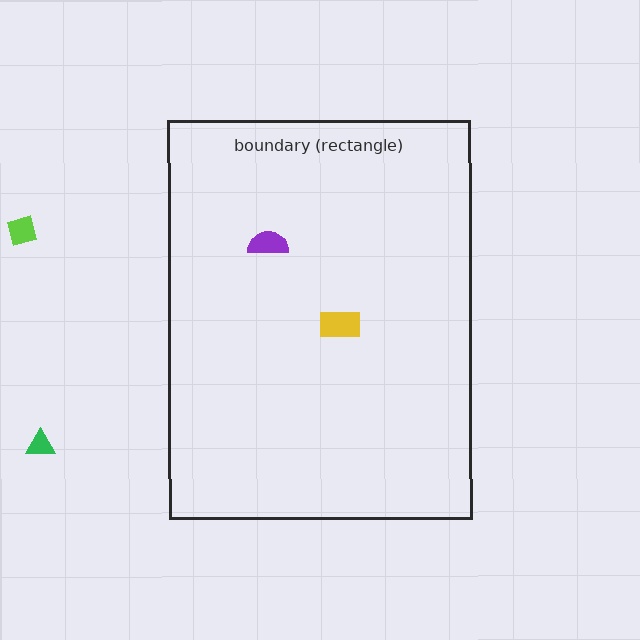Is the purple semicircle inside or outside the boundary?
Inside.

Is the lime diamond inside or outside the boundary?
Outside.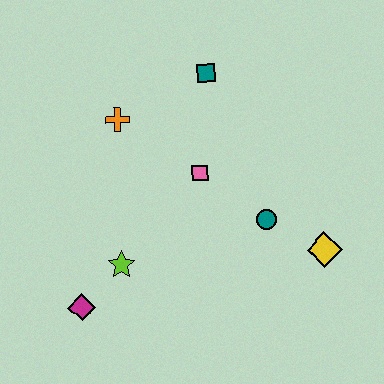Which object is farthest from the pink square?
The magenta diamond is farthest from the pink square.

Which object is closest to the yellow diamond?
The teal circle is closest to the yellow diamond.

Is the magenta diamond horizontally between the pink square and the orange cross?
No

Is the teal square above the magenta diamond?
Yes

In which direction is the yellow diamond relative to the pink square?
The yellow diamond is to the right of the pink square.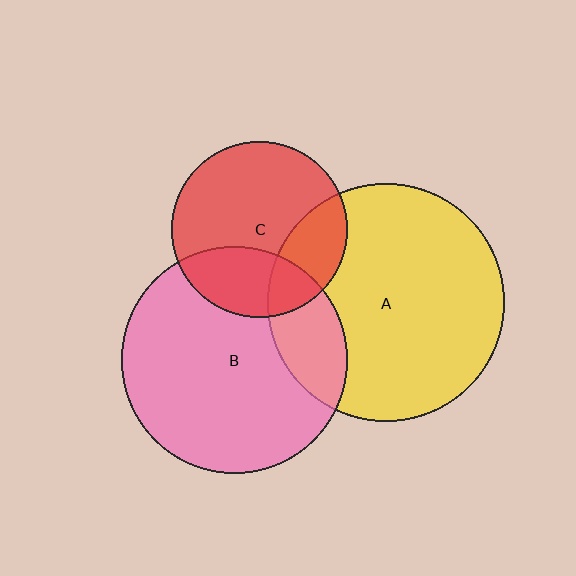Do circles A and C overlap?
Yes.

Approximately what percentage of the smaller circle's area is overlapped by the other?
Approximately 25%.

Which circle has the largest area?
Circle A (yellow).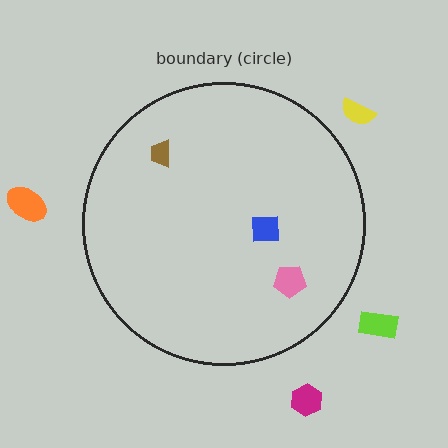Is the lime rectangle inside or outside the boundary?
Outside.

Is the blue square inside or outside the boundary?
Inside.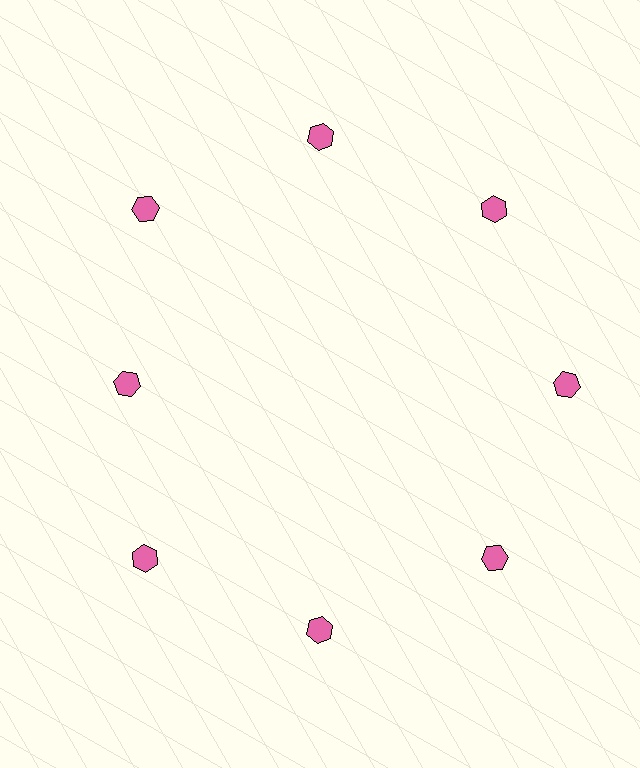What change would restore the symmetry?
The symmetry would be restored by moving it outward, back onto the ring so that all 8 hexagons sit at equal angles and equal distance from the center.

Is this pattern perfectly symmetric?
No. The 8 pink hexagons are arranged in a ring, but one element near the 9 o'clock position is pulled inward toward the center, breaking the 8-fold rotational symmetry.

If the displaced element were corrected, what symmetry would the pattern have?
It would have 8-fold rotational symmetry — the pattern would map onto itself every 45 degrees.